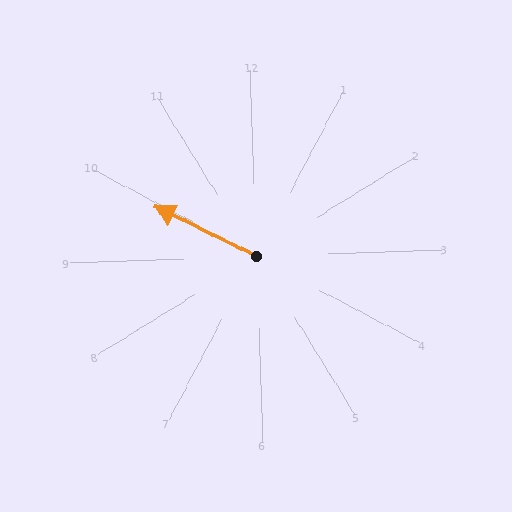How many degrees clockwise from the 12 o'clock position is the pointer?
Approximately 298 degrees.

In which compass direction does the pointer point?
Northwest.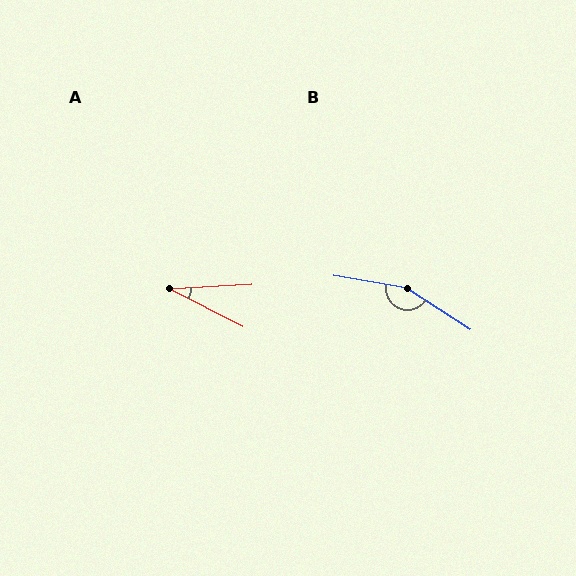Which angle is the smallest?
A, at approximately 30 degrees.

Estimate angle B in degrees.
Approximately 157 degrees.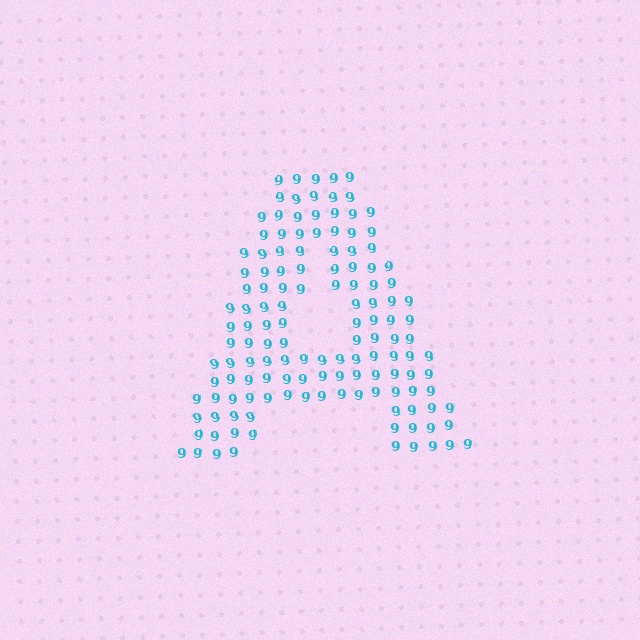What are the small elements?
The small elements are digit 9's.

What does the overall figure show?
The overall figure shows the letter A.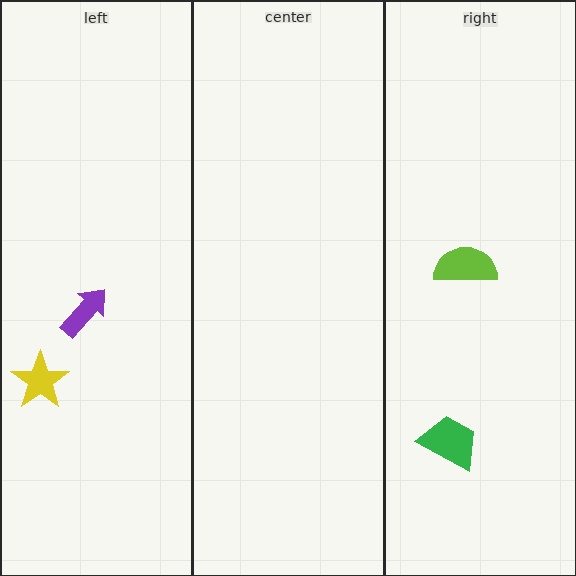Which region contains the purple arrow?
The left region.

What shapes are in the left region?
The yellow star, the purple arrow.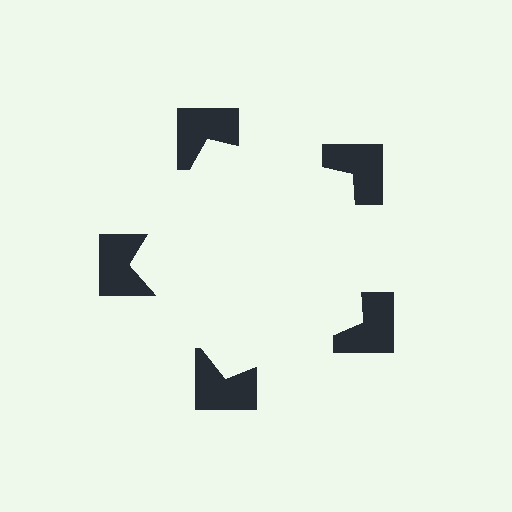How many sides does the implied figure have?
5 sides.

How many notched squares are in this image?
There are 5 — one at each vertex of the illusory pentagon.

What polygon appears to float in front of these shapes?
An illusory pentagon — its edges are inferred from the aligned wedge cuts in the notched squares, not physically drawn.